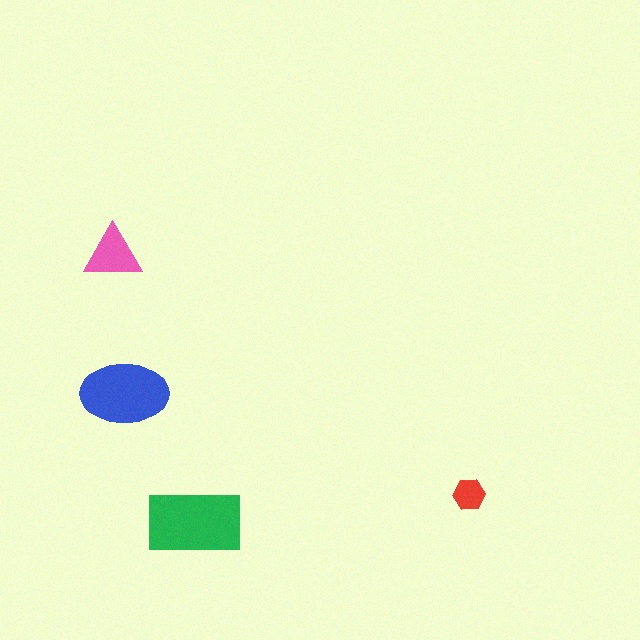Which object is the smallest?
The red hexagon.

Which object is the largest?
The green rectangle.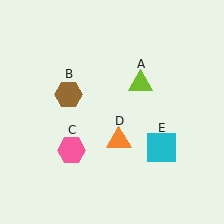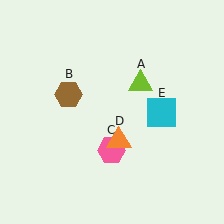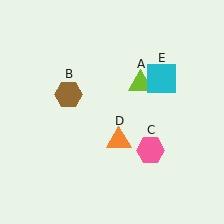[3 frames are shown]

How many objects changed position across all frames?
2 objects changed position: pink hexagon (object C), cyan square (object E).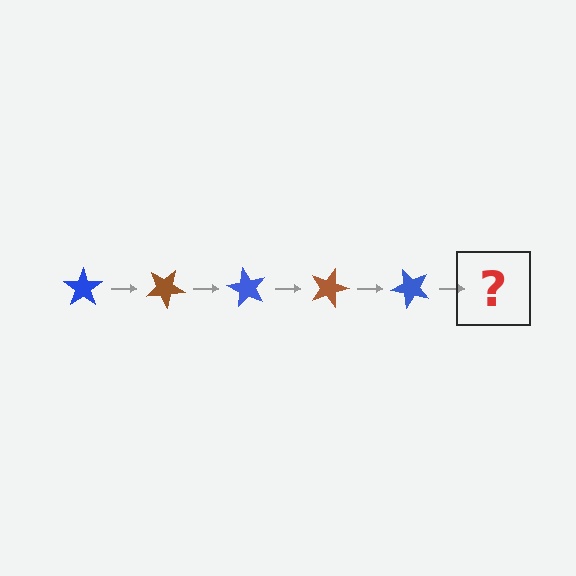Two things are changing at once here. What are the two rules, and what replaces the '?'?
The two rules are that it rotates 30 degrees each step and the color cycles through blue and brown. The '?' should be a brown star, rotated 150 degrees from the start.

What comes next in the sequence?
The next element should be a brown star, rotated 150 degrees from the start.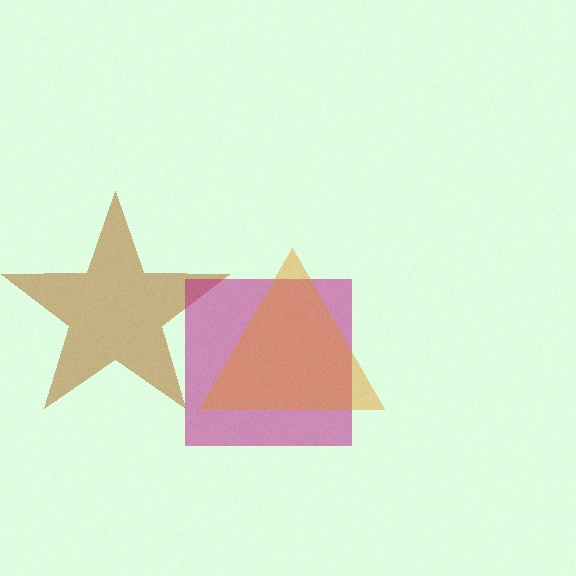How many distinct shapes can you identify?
There are 3 distinct shapes: a brown star, a magenta square, an orange triangle.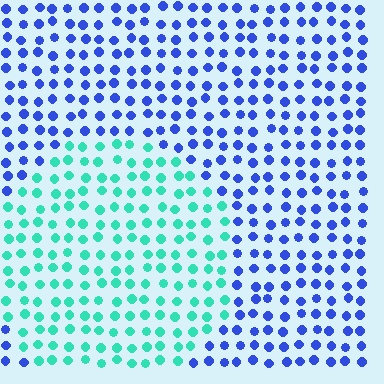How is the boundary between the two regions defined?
The boundary is defined purely by a slight shift in hue (about 66 degrees). Spacing, size, and orientation are identical on both sides.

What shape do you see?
I see a circle.